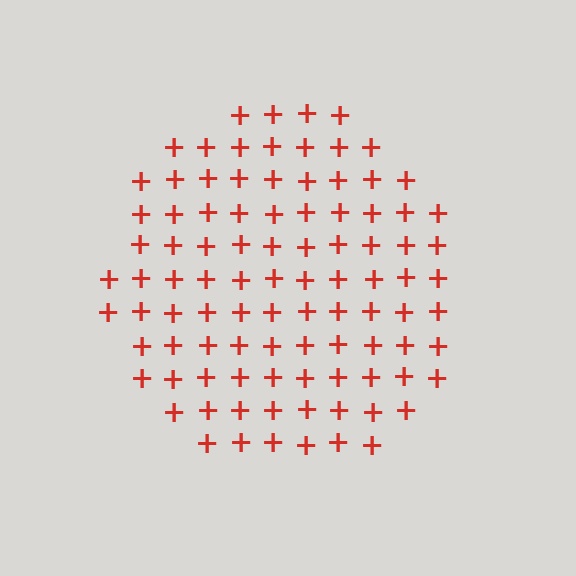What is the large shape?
The large shape is a circle.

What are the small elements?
The small elements are plus signs.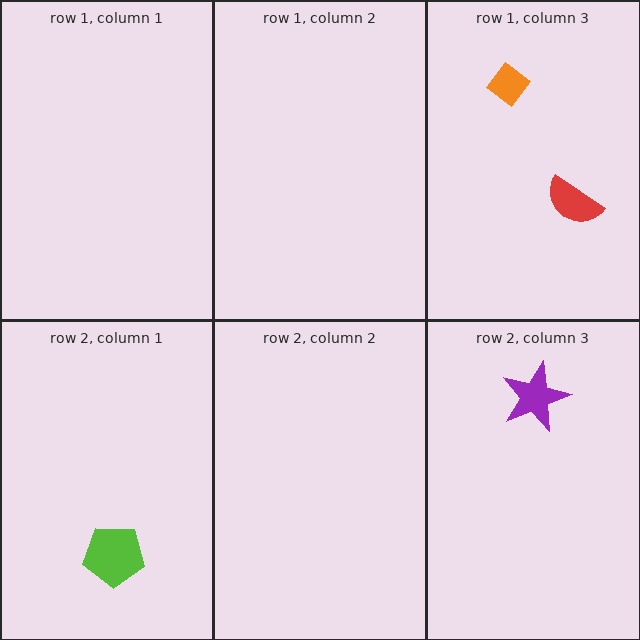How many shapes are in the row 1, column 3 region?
2.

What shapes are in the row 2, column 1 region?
The lime pentagon.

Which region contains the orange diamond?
The row 1, column 3 region.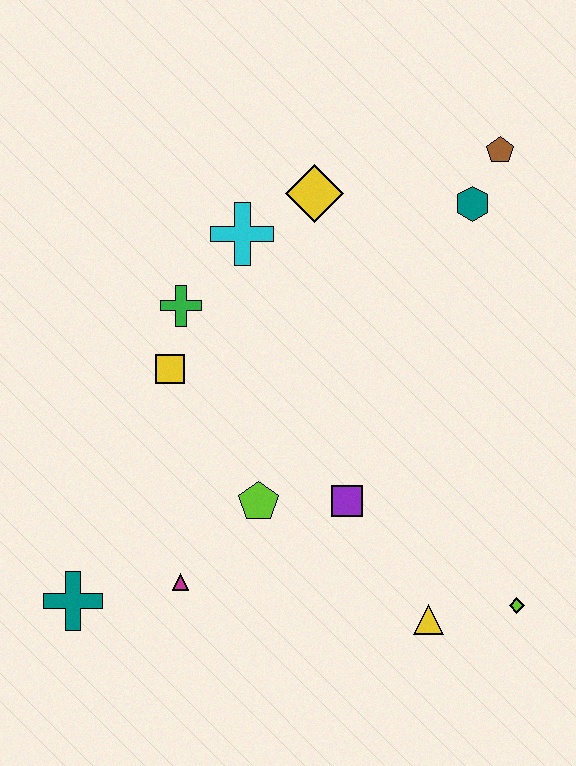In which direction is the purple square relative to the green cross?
The purple square is below the green cross.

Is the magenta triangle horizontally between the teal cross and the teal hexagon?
Yes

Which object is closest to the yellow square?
The green cross is closest to the yellow square.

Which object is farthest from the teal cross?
The brown pentagon is farthest from the teal cross.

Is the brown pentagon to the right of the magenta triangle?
Yes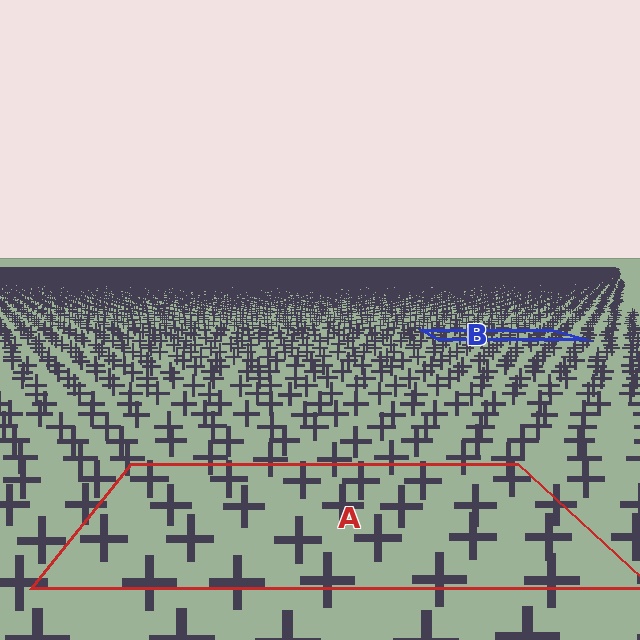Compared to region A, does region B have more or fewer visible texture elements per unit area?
Region B has more texture elements per unit area — they are packed more densely because it is farther away.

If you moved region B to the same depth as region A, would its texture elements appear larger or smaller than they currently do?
They would appear larger. At a closer depth, the same texture elements are projected at a bigger on-screen size.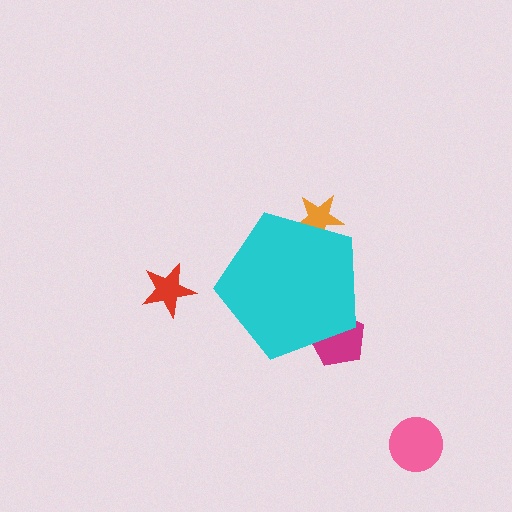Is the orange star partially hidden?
Yes, the orange star is partially hidden behind the cyan pentagon.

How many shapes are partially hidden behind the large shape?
2 shapes are partially hidden.